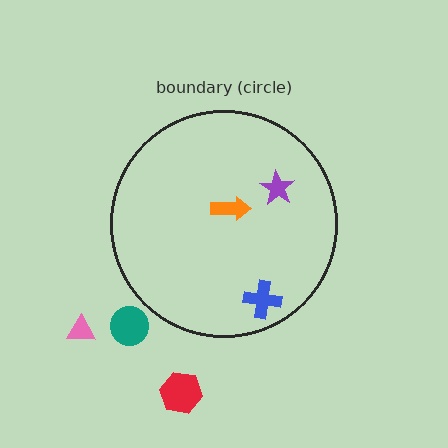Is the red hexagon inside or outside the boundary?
Outside.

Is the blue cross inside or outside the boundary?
Inside.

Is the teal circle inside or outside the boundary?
Outside.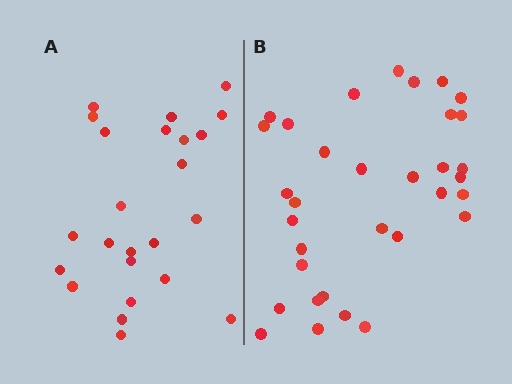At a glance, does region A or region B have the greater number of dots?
Region B (the right region) has more dots.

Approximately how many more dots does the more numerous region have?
Region B has roughly 8 or so more dots than region A.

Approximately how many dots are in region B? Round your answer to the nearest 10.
About 30 dots. (The exact count is 33, which rounds to 30.)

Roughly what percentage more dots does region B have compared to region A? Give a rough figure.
About 40% more.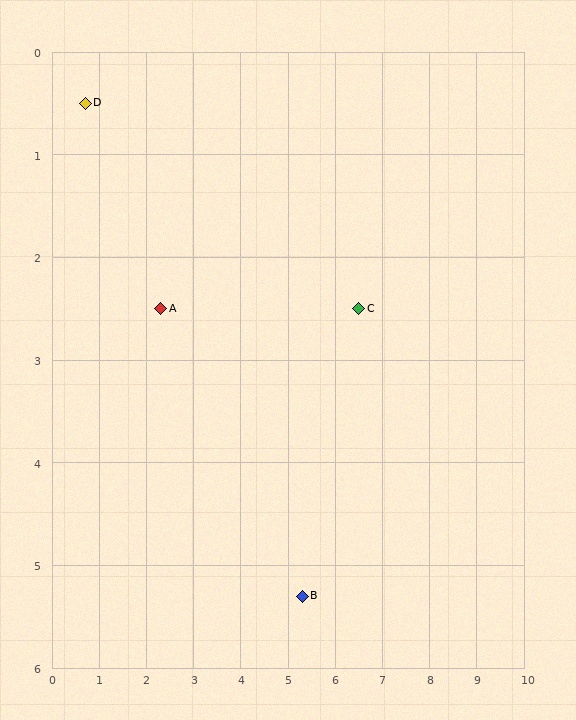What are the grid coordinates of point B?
Point B is at approximately (5.3, 5.3).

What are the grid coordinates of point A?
Point A is at approximately (2.3, 2.5).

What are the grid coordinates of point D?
Point D is at approximately (0.7, 0.5).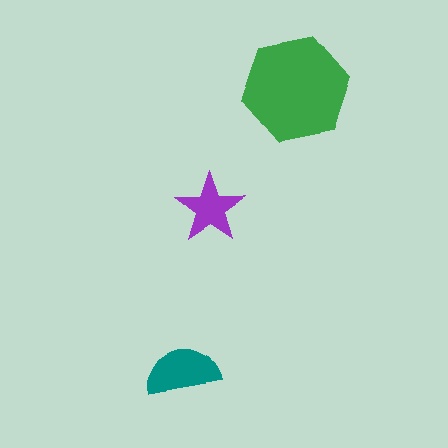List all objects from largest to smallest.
The green hexagon, the teal semicircle, the purple star.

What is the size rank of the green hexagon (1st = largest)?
1st.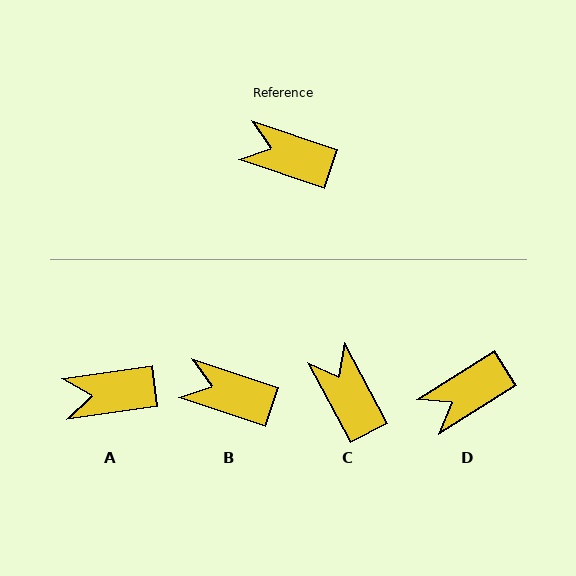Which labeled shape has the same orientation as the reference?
B.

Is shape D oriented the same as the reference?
No, it is off by about 51 degrees.